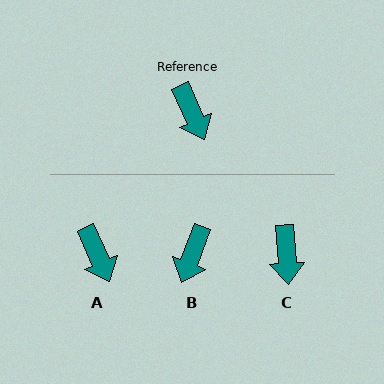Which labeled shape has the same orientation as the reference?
A.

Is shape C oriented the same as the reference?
No, it is off by about 20 degrees.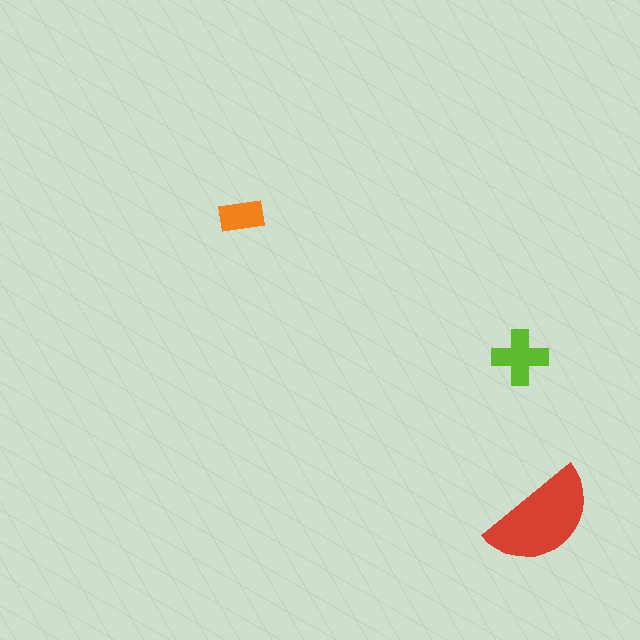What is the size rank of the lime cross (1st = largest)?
2nd.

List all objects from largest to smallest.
The red semicircle, the lime cross, the orange rectangle.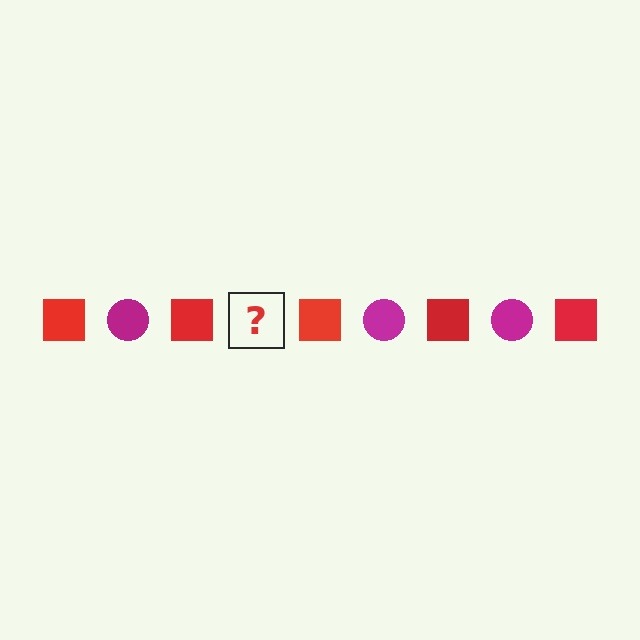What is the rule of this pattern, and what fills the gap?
The rule is that the pattern alternates between red square and magenta circle. The gap should be filled with a magenta circle.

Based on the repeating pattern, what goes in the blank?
The blank should be a magenta circle.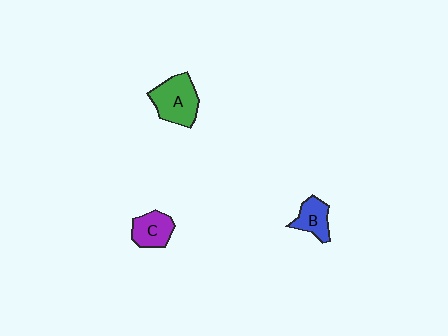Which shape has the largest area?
Shape A (green).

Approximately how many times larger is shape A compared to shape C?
Approximately 1.5 times.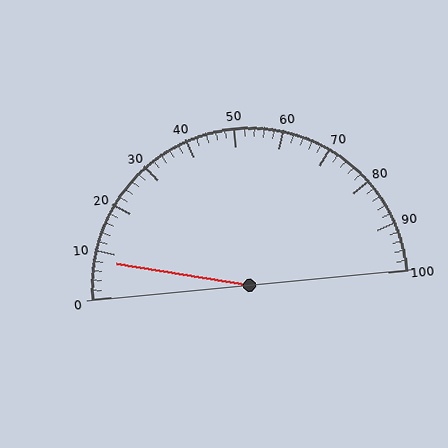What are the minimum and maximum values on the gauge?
The gauge ranges from 0 to 100.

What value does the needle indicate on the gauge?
The needle indicates approximately 8.